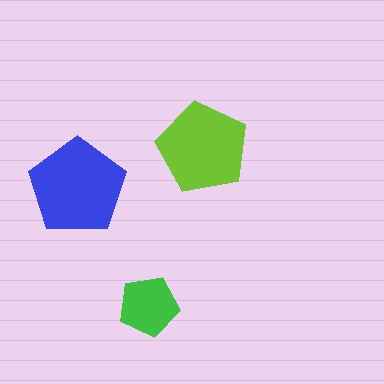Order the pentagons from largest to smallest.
the blue one, the lime one, the green one.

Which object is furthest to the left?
The blue pentagon is leftmost.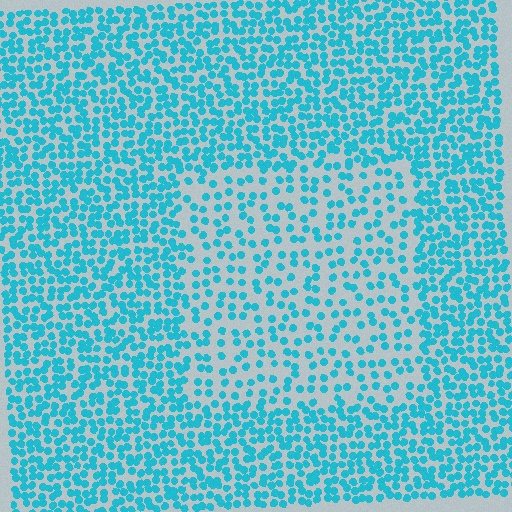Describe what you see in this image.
The image contains small cyan elements arranged at two different densities. A rectangle-shaped region is visible where the elements are less densely packed than the surrounding area.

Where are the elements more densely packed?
The elements are more densely packed outside the rectangle boundary.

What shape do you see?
I see a rectangle.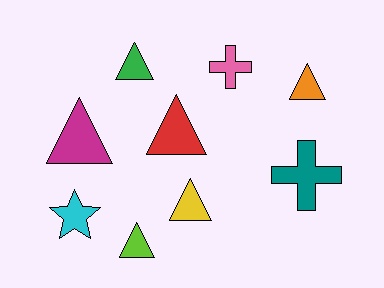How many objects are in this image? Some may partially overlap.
There are 9 objects.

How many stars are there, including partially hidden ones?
There is 1 star.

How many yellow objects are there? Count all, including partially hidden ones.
There is 1 yellow object.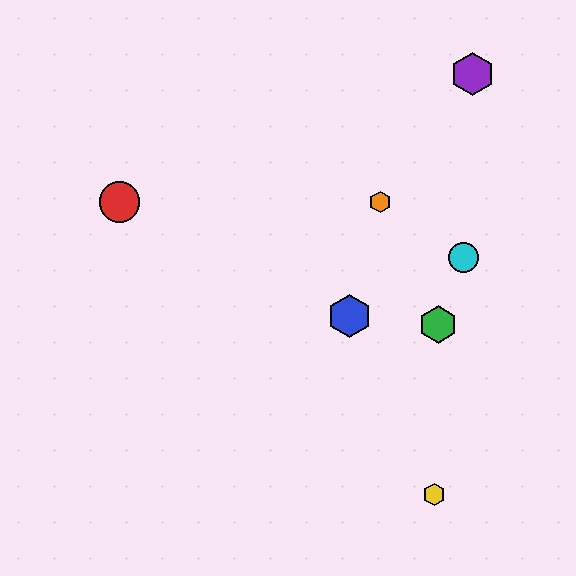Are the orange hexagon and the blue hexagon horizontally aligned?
No, the orange hexagon is at y≈202 and the blue hexagon is at y≈316.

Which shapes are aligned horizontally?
The red circle, the orange hexagon are aligned horizontally.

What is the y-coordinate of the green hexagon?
The green hexagon is at y≈325.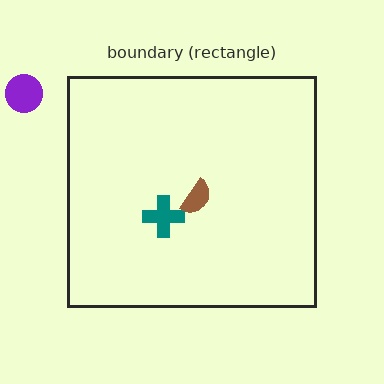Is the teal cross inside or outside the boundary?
Inside.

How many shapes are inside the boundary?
2 inside, 1 outside.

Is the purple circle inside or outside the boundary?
Outside.